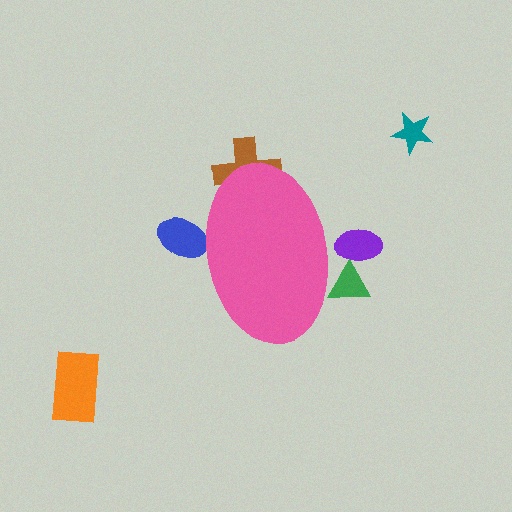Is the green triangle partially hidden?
Yes, the green triangle is partially hidden behind the pink ellipse.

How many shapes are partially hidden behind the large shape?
4 shapes are partially hidden.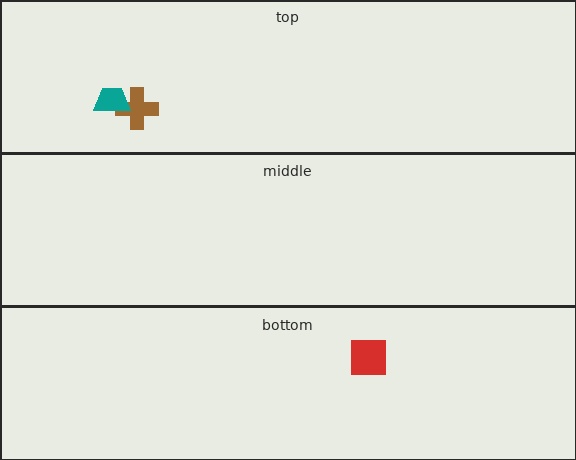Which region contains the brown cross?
The top region.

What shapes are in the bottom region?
The red square.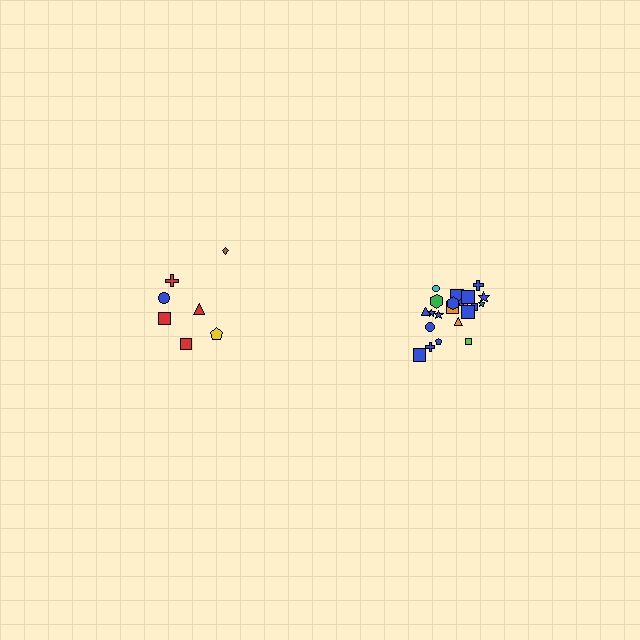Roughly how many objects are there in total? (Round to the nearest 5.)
Roughly 30 objects in total.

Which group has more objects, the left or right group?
The right group.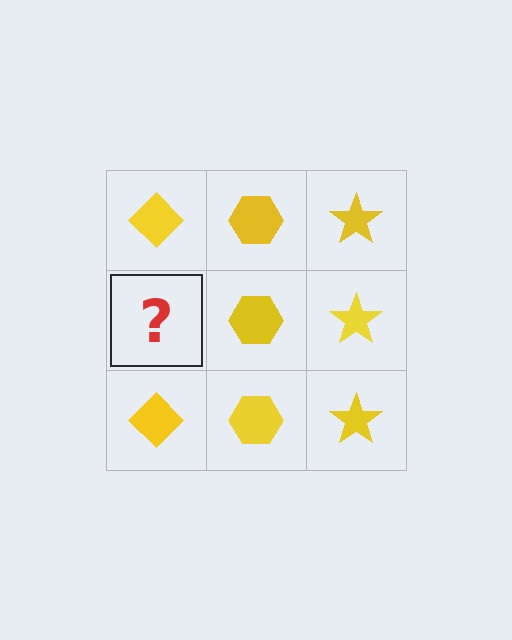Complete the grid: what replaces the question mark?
The question mark should be replaced with a yellow diamond.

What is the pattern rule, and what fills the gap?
The rule is that each column has a consistent shape. The gap should be filled with a yellow diamond.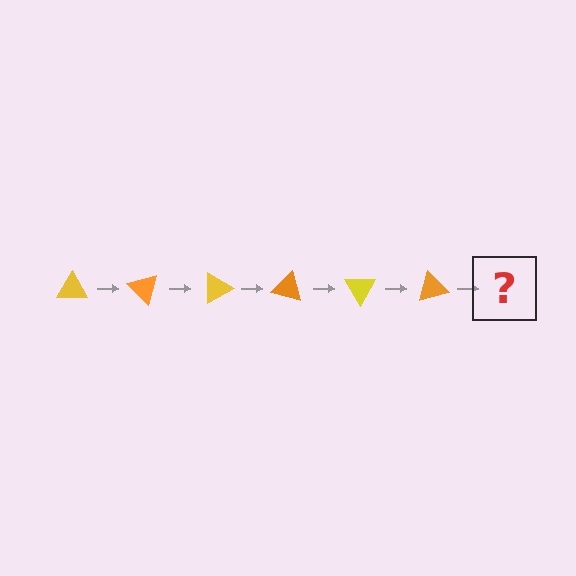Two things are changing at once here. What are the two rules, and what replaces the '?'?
The two rules are that it rotates 45 degrees each step and the color cycles through yellow and orange. The '?' should be a yellow triangle, rotated 270 degrees from the start.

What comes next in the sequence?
The next element should be a yellow triangle, rotated 270 degrees from the start.